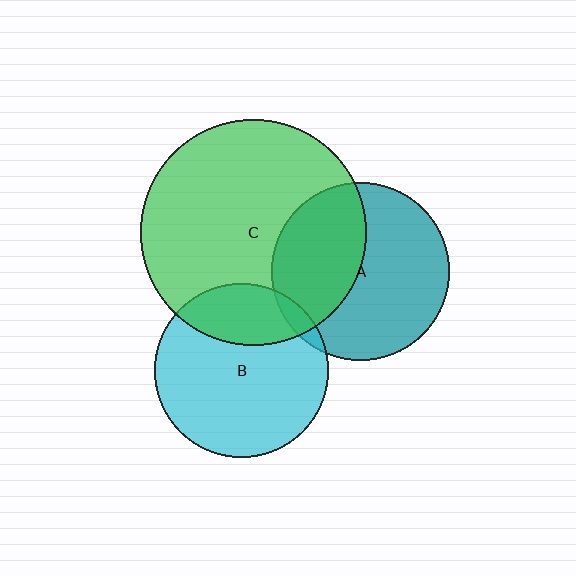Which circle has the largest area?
Circle C (green).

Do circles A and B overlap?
Yes.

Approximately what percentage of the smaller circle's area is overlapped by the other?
Approximately 5%.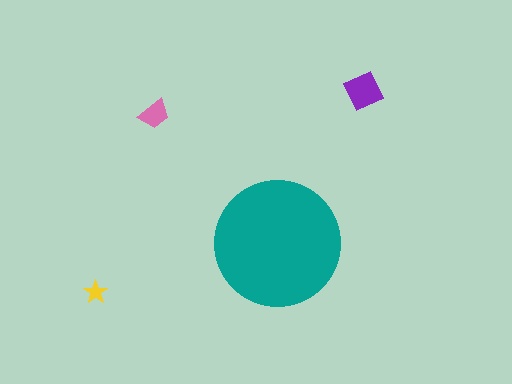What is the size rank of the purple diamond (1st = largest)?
2nd.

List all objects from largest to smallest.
The teal circle, the purple diamond, the pink trapezoid, the yellow star.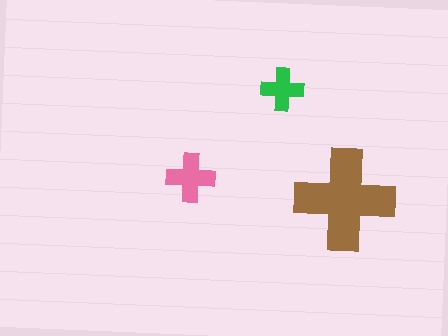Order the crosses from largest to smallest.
the brown one, the pink one, the green one.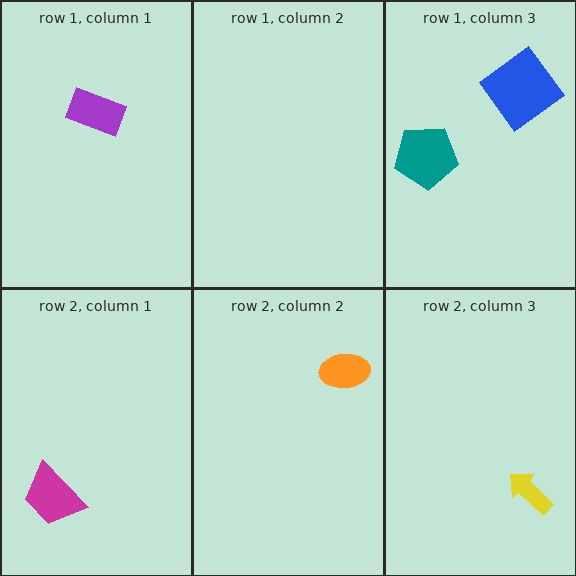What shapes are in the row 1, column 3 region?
The blue diamond, the teal pentagon.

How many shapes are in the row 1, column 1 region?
1.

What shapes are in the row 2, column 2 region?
The orange ellipse.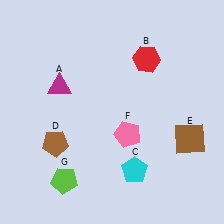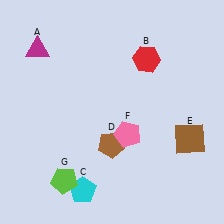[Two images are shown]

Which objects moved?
The objects that moved are: the magenta triangle (A), the cyan pentagon (C), the brown pentagon (D).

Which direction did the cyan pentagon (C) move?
The cyan pentagon (C) moved left.